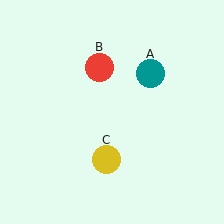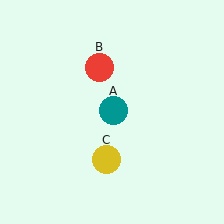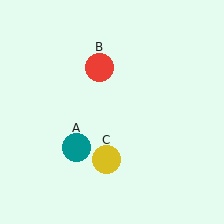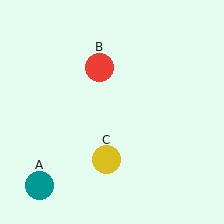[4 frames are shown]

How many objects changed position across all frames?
1 object changed position: teal circle (object A).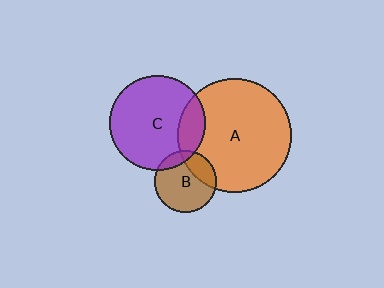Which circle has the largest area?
Circle A (orange).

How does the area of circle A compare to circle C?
Approximately 1.4 times.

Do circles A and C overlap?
Yes.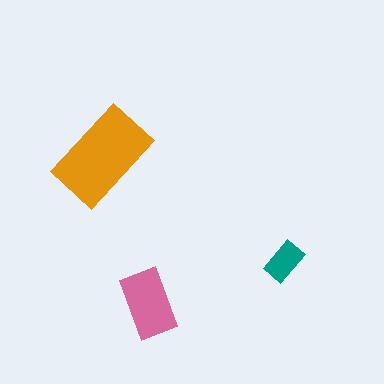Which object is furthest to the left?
The orange rectangle is leftmost.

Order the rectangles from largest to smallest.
the orange one, the pink one, the teal one.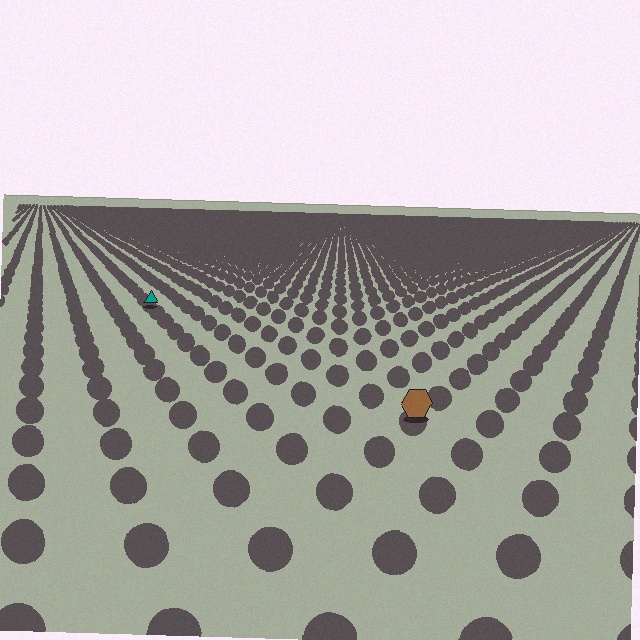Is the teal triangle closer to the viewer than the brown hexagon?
No. The brown hexagon is closer — you can tell from the texture gradient: the ground texture is coarser near it.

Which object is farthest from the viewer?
The teal triangle is farthest from the viewer. It appears smaller and the ground texture around it is denser.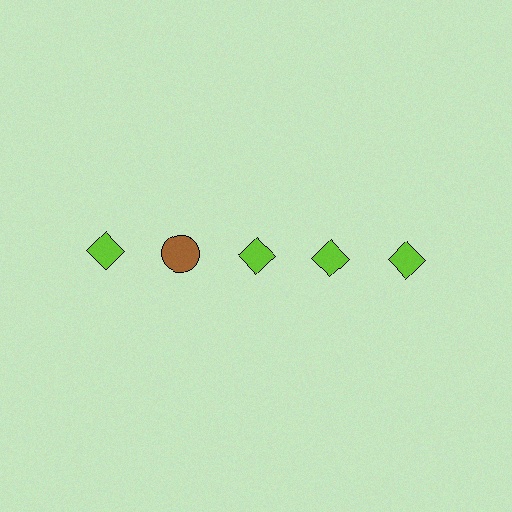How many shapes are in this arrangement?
There are 5 shapes arranged in a grid pattern.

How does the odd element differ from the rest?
It differs in both color (brown instead of lime) and shape (circle instead of diamond).